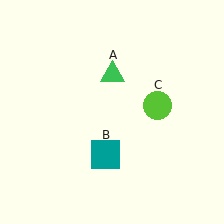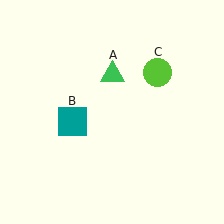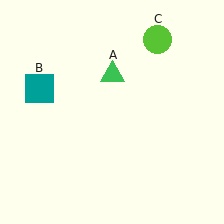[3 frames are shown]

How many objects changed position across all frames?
2 objects changed position: teal square (object B), lime circle (object C).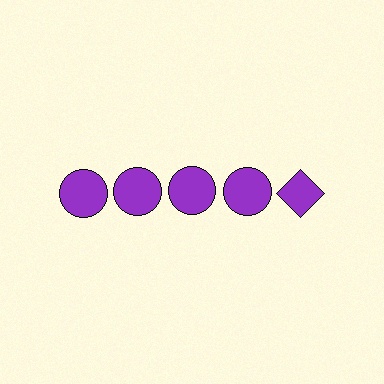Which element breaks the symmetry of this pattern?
The purple diamond in the top row, rightmost column breaks the symmetry. All other shapes are purple circles.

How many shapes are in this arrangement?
There are 5 shapes arranged in a grid pattern.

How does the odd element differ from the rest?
It has a different shape: diamond instead of circle.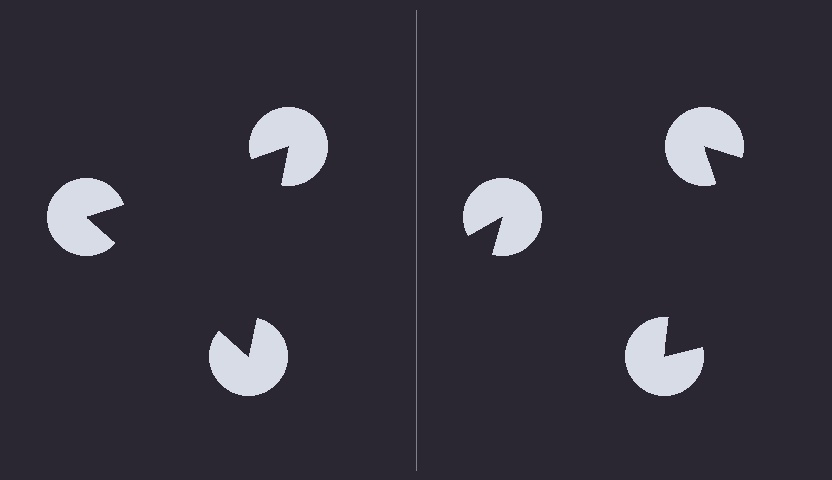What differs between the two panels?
The pac-man discs are positioned identically on both sides; only the wedge orientations differ. On the left they align to a triangle; on the right they are misaligned.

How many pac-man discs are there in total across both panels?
6 — 3 on each side.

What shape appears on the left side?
An illusory triangle.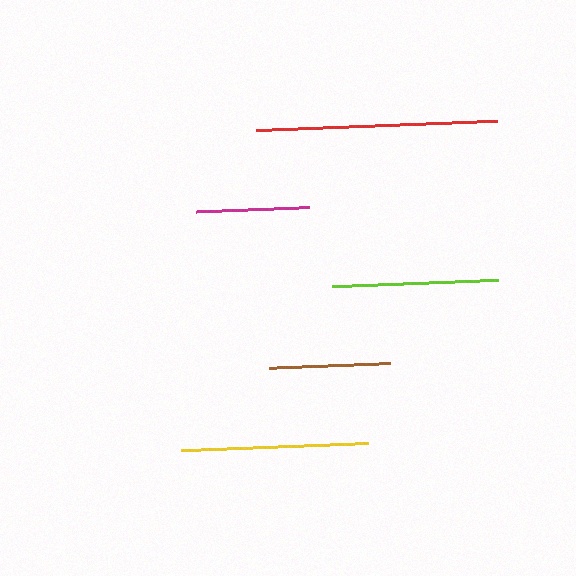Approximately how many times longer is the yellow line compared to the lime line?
The yellow line is approximately 1.1 times the length of the lime line.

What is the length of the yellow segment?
The yellow segment is approximately 186 pixels long.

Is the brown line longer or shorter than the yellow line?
The yellow line is longer than the brown line.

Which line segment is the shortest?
The magenta line is the shortest at approximately 113 pixels.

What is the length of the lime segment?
The lime segment is approximately 166 pixels long.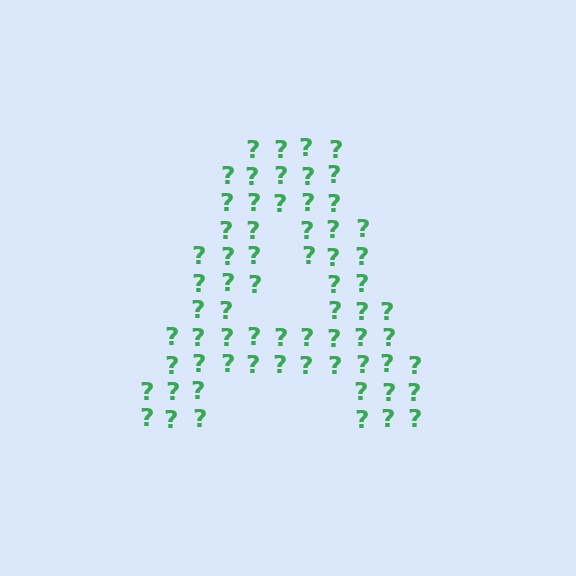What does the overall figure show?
The overall figure shows the letter A.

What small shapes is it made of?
It is made of small question marks.